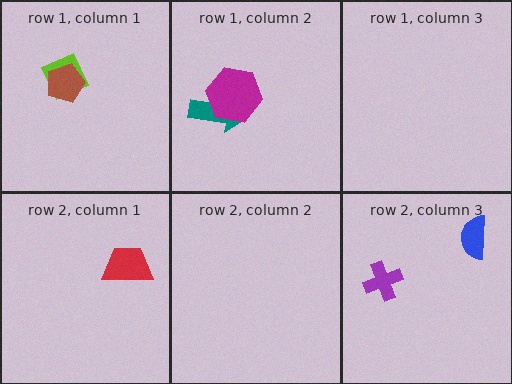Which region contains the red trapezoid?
The row 2, column 1 region.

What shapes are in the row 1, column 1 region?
The lime square, the brown pentagon.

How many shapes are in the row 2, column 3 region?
2.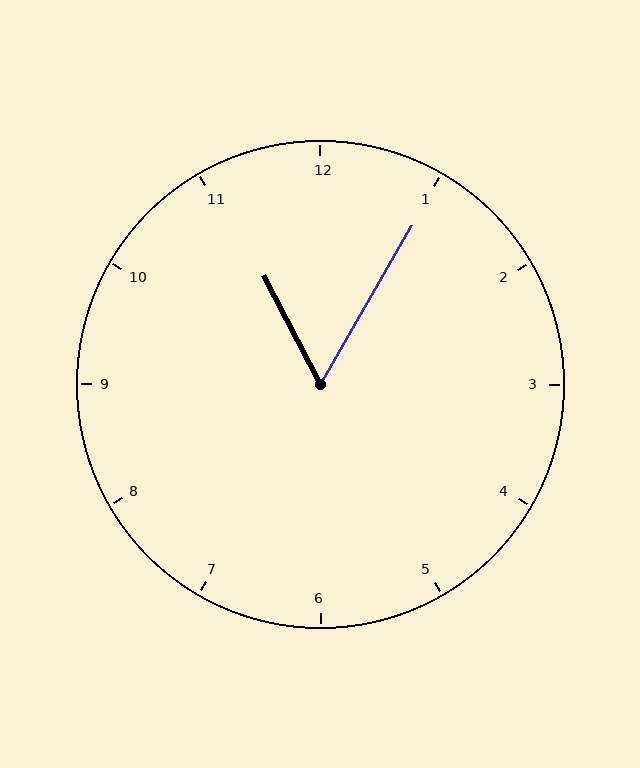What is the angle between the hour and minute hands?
Approximately 58 degrees.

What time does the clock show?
11:05.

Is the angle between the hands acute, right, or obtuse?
It is acute.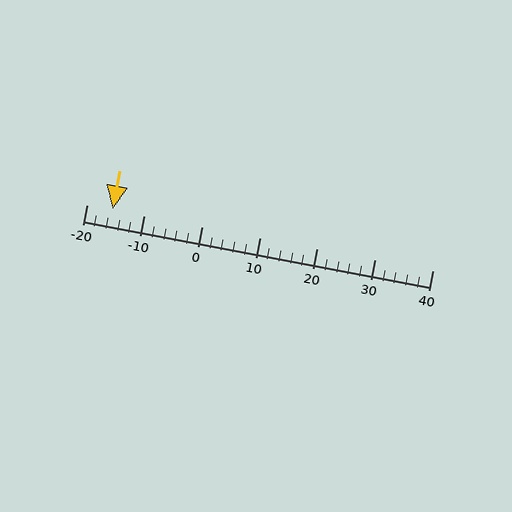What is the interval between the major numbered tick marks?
The major tick marks are spaced 10 units apart.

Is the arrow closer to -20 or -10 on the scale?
The arrow is closer to -20.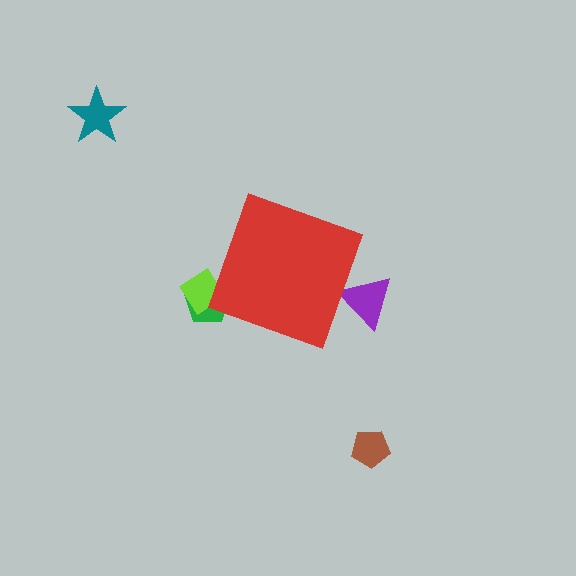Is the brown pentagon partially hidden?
No, the brown pentagon is fully visible.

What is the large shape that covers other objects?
A red diamond.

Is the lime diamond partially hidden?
Yes, the lime diamond is partially hidden behind the red diamond.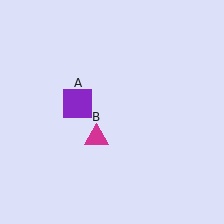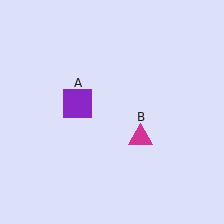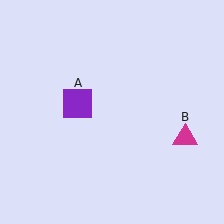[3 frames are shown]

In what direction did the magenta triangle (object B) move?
The magenta triangle (object B) moved right.